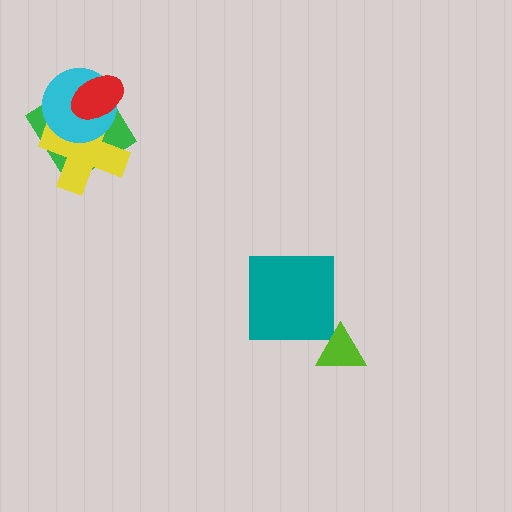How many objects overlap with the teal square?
0 objects overlap with the teal square.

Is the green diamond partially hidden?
Yes, it is partially covered by another shape.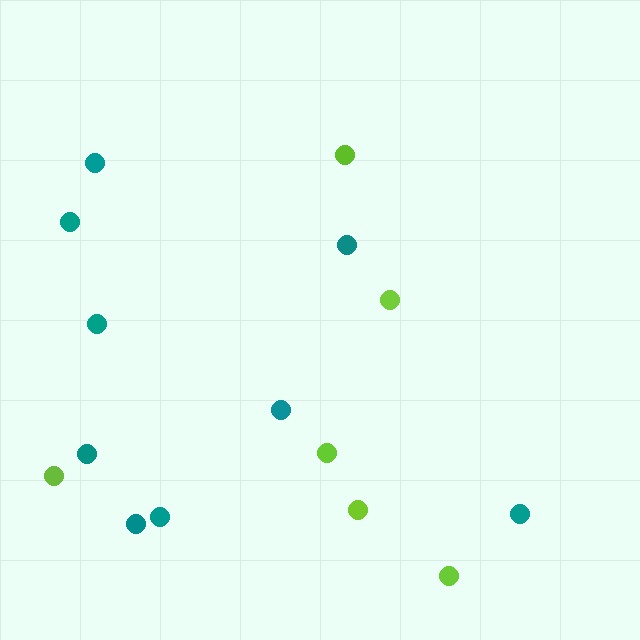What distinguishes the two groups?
There are 2 groups: one group of teal circles (9) and one group of lime circles (6).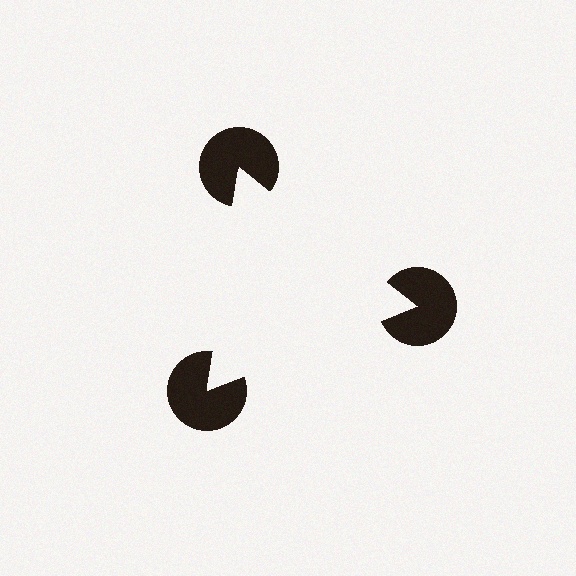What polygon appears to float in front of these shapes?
An illusory triangle — its edges are inferred from the aligned wedge cuts in the pac-man discs, not physically drawn.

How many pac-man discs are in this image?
There are 3 — one at each vertex of the illusory triangle.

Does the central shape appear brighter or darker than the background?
It typically appears slightly brighter than the background, even though no actual brightness change is drawn.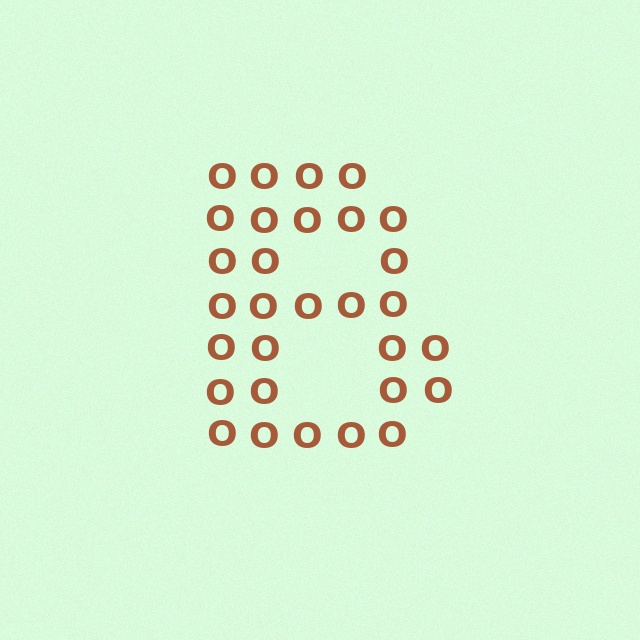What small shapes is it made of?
It is made of small letter O's.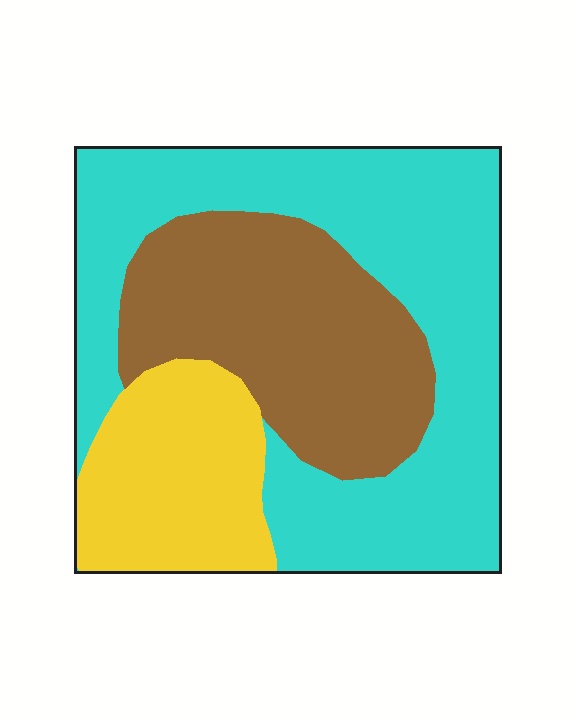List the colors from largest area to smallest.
From largest to smallest: cyan, brown, yellow.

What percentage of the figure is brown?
Brown takes up about one third (1/3) of the figure.